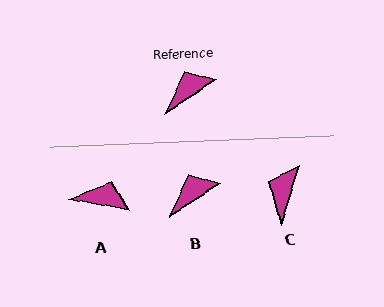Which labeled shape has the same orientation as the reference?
B.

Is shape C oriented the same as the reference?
No, it is off by about 41 degrees.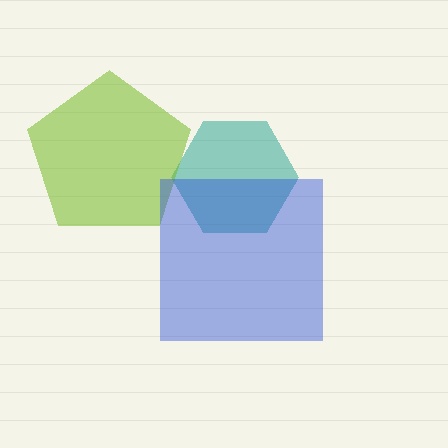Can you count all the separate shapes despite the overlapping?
Yes, there are 3 separate shapes.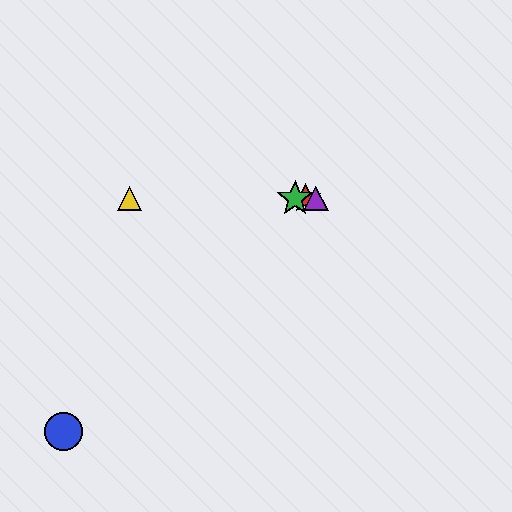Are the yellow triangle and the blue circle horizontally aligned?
No, the yellow triangle is at y≈198 and the blue circle is at y≈431.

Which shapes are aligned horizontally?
The red star, the green star, the yellow triangle, the purple triangle are aligned horizontally.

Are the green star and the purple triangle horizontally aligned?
Yes, both are at y≈198.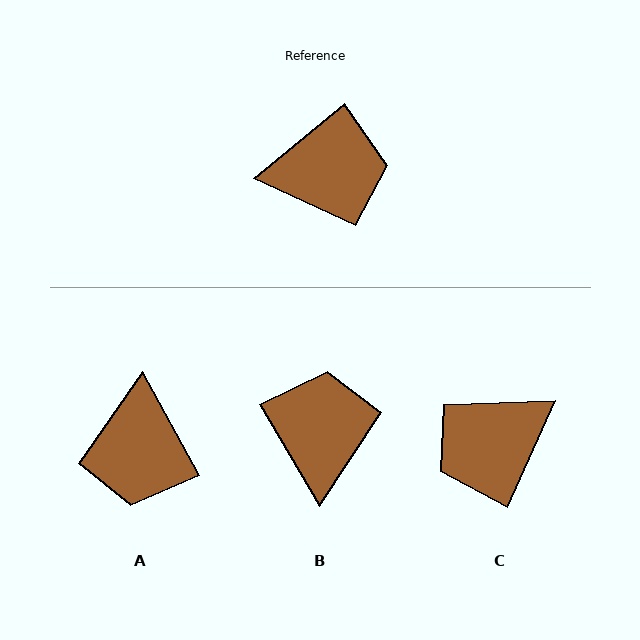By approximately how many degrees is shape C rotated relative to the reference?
Approximately 153 degrees clockwise.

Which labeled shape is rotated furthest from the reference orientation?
C, about 153 degrees away.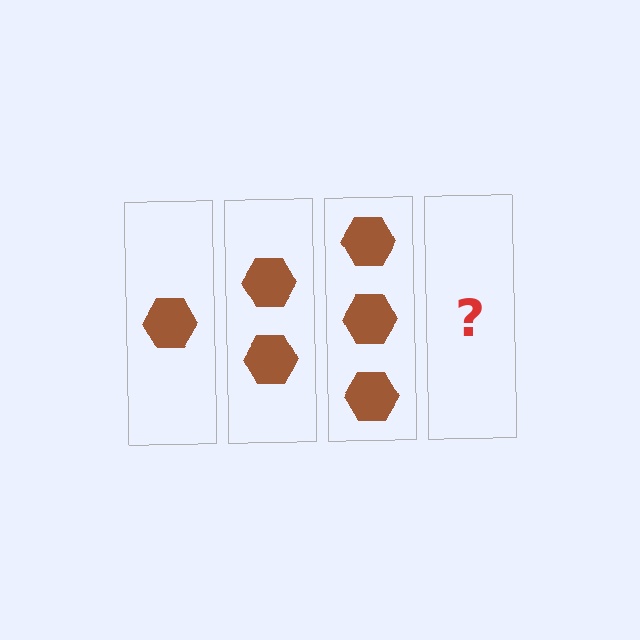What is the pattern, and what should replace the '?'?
The pattern is that each step adds one more hexagon. The '?' should be 4 hexagons.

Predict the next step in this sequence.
The next step is 4 hexagons.